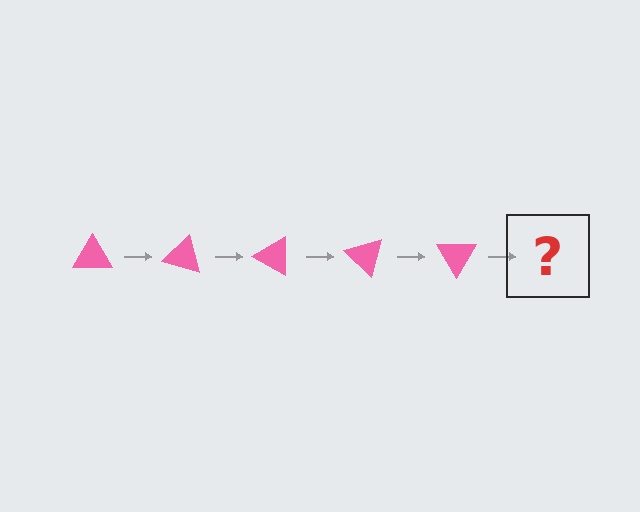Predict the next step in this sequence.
The next step is a pink triangle rotated 75 degrees.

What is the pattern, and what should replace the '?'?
The pattern is that the triangle rotates 15 degrees each step. The '?' should be a pink triangle rotated 75 degrees.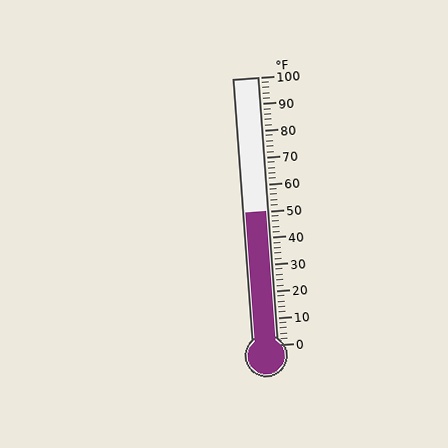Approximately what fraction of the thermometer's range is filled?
The thermometer is filled to approximately 50% of its range.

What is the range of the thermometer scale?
The thermometer scale ranges from 0°F to 100°F.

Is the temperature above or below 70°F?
The temperature is below 70°F.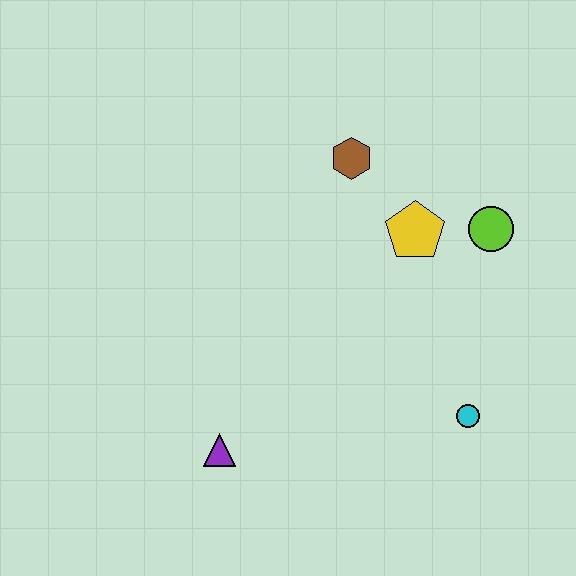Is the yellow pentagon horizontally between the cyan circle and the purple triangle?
Yes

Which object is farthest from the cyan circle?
The brown hexagon is farthest from the cyan circle.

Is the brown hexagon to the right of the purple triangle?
Yes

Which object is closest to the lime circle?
The yellow pentagon is closest to the lime circle.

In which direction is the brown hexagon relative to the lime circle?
The brown hexagon is to the left of the lime circle.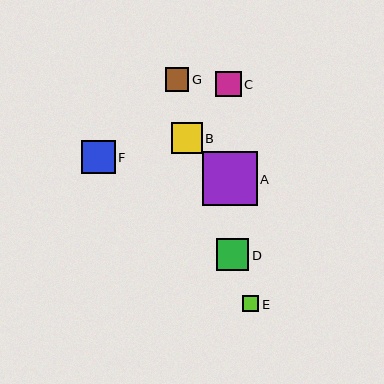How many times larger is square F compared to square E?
Square F is approximately 2.1 times the size of square E.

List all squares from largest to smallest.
From largest to smallest: A, F, D, B, C, G, E.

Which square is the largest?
Square A is the largest with a size of approximately 54 pixels.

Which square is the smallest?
Square E is the smallest with a size of approximately 16 pixels.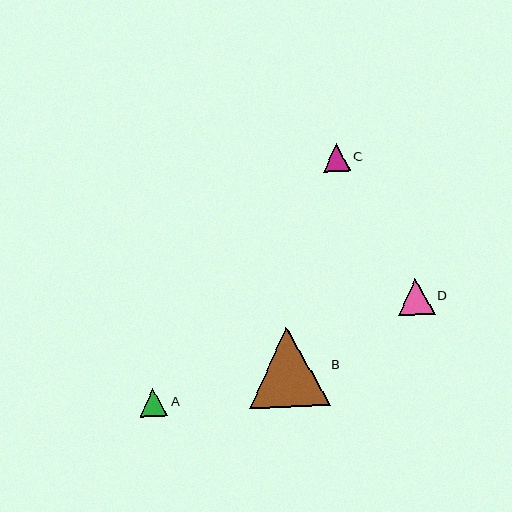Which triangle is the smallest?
Triangle C is the smallest with a size of approximately 28 pixels.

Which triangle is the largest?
Triangle B is the largest with a size of approximately 80 pixels.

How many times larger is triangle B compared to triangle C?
Triangle B is approximately 2.9 times the size of triangle C.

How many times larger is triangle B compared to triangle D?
Triangle B is approximately 2.2 times the size of triangle D.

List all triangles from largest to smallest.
From largest to smallest: B, D, A, C.